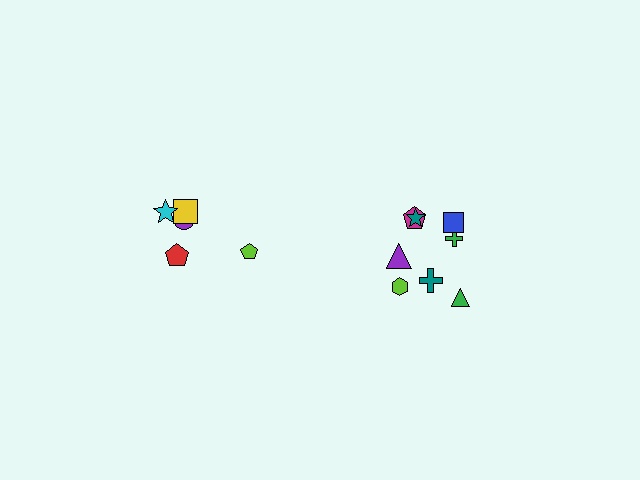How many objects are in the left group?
There are 5 objects.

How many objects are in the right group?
There are 8 objects.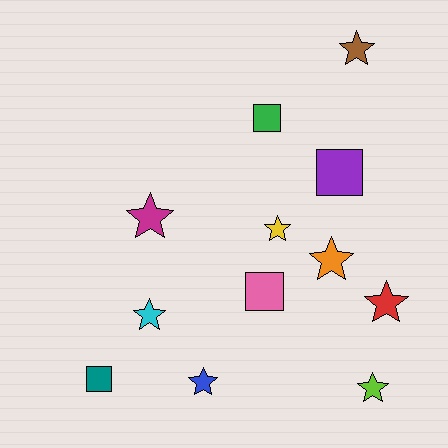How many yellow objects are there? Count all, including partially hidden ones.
There is 1 yellow object.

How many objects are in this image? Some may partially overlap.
There are 12 objects.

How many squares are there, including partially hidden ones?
There are 4 squares.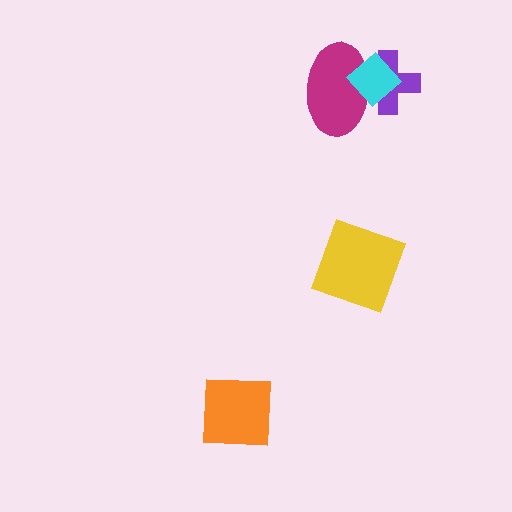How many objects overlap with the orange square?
0 objects overlap with the orange square.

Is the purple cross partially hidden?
Yes, it is partially covered by another shape.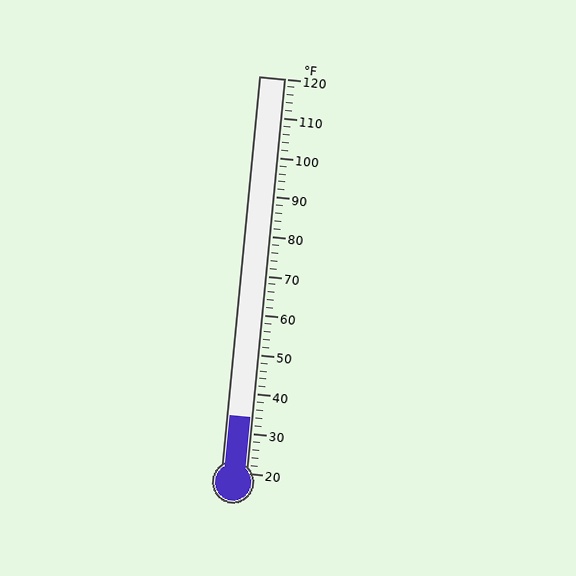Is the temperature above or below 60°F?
The temperature is below 60°F.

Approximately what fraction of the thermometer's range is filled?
The thermometer is filled to approximately 15% of its range.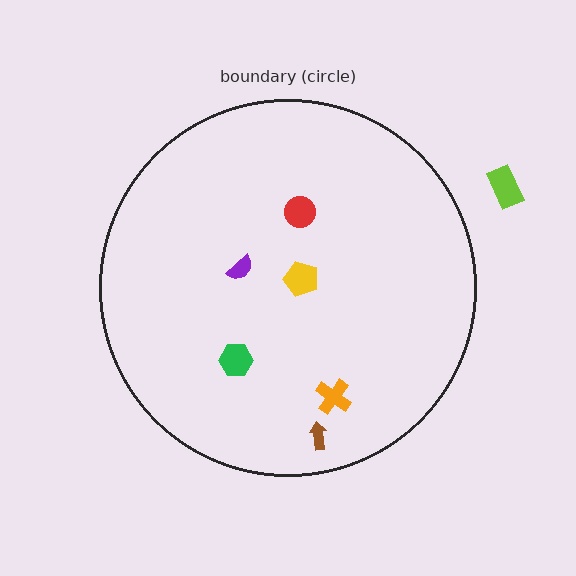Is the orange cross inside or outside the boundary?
Inside.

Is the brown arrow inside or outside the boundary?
Inside.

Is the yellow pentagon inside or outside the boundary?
Inside.